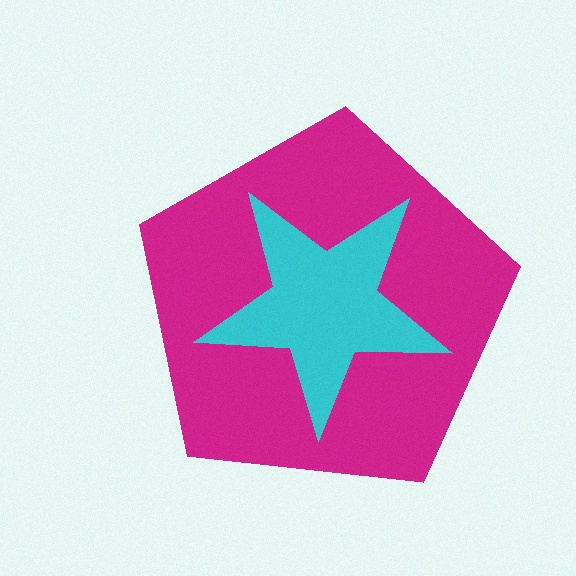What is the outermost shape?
The magenta pentagon.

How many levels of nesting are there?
2.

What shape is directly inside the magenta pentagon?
The cyan star.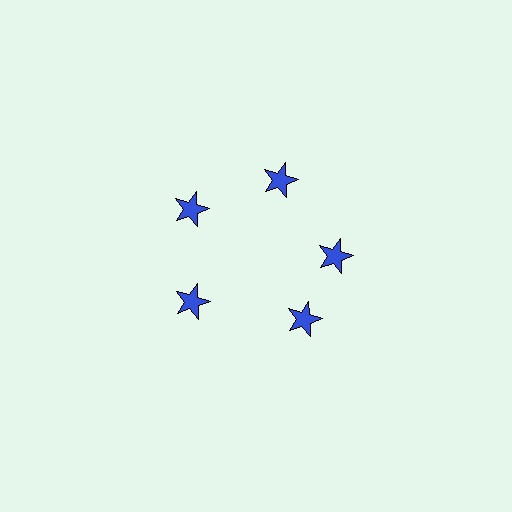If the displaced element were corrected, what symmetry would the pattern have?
It would have 5-fold rotational symmetry — the pattern would map onto itself every 72 degrees.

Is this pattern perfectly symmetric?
No. The 5 blue stars are arranged in a ring, but one element near the 5 o'clock position is rotated out of alignment along the ring, breaking the 5-fold rotational symmetry.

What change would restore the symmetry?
The symmetry would be restored by rotating it back into even spacing with its neighbors so that all 5 stars sit at equal angles and equal distance from the center.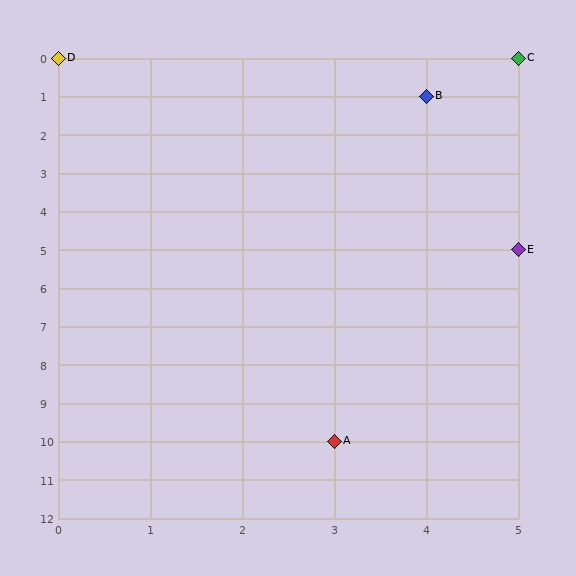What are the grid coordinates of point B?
Point B is at grid coordinates (4, 1).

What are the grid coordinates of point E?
Point E is at grid coordinates (5, 5).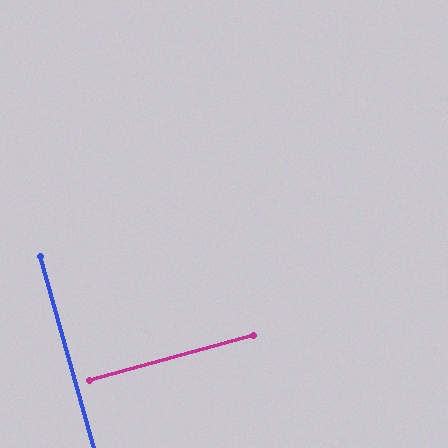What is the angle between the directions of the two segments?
Approximately 90 degrees.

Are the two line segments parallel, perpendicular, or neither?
Perpendicular — they meet at approximately 90°.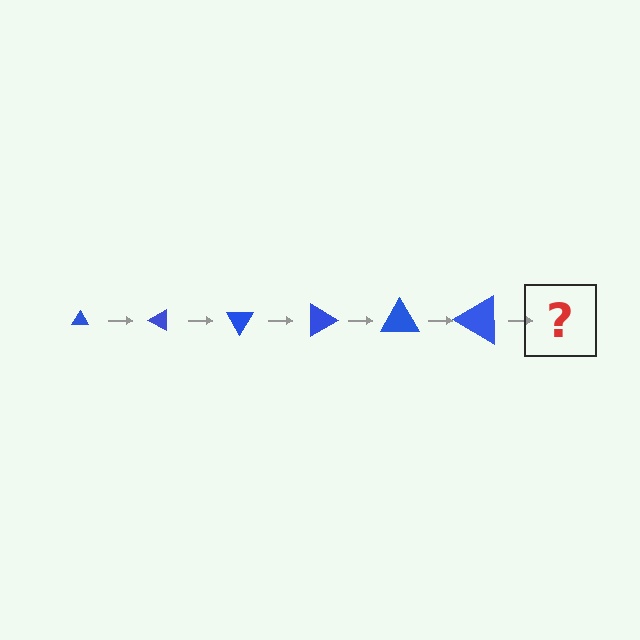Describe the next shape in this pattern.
It should be a triangle, larger than the previous one and rotated 180 degrees from the start.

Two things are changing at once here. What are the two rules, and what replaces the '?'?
The two rules are that the triangle grows larger each step and it rotates 30 degrees each step. The '?' should be a triangle, larger than the previous one and rotated 180 degrees from the start.